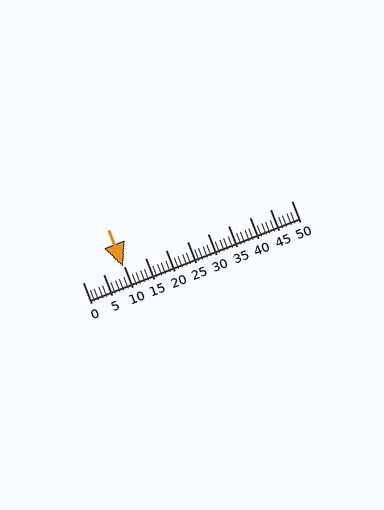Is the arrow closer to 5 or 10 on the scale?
The arrow is closer to 10.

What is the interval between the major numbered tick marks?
The major tick marks are spaced 5 units apart.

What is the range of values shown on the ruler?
The ruler shows values from 0 to 50.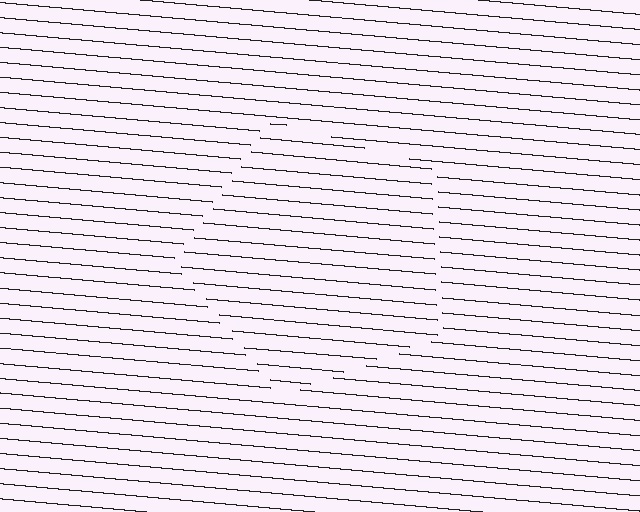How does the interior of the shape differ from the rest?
The interior of the shape contains the same grating, shifted by half a period — the contour is defined by the phase discontinuity where line-ends from the inner and outer gratings abut.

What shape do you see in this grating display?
An illusory pentagon. The interior of the shape contains the same grating, shifted by half a period — the contour is defined by the phase discontinuity where line-ends from the inner and outer gratings abut.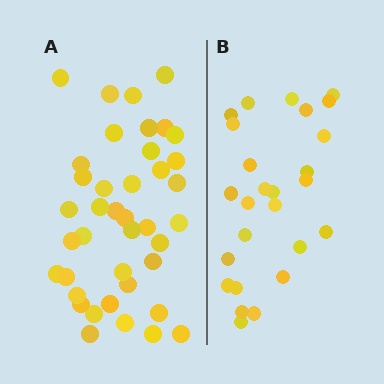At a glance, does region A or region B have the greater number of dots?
Region A (the left region) has more dots.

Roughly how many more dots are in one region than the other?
Region A has approximately 15 more dots than region B.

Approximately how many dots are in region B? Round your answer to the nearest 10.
About 30 dots. (The exact count is 26, which rounds to 30.)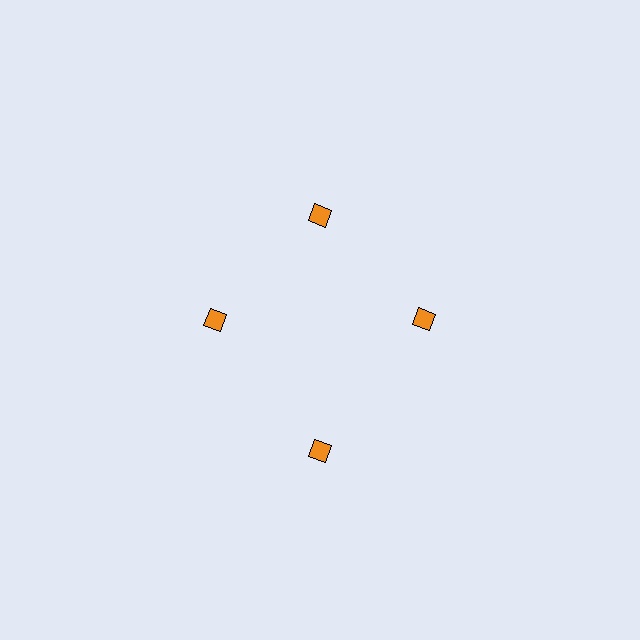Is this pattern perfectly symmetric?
No. The 4 orange diamonds are arranged in a ring, but one element near the 6 o'clock position is pushed outward from the center, breaking the 4-fold rotational symmetry.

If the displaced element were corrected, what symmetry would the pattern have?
It would have 4-fold rotational symmetry — the pattern would map onto itself every 90 degrees.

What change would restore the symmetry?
The symmetry would be restored by moving it inward, back onto the ring so that all 4 diamonds sit at equal angles and equal distance from the center.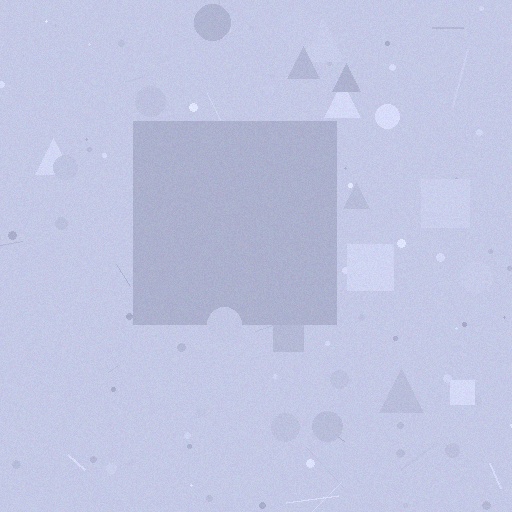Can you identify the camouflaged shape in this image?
The camouflaged shape is a square.